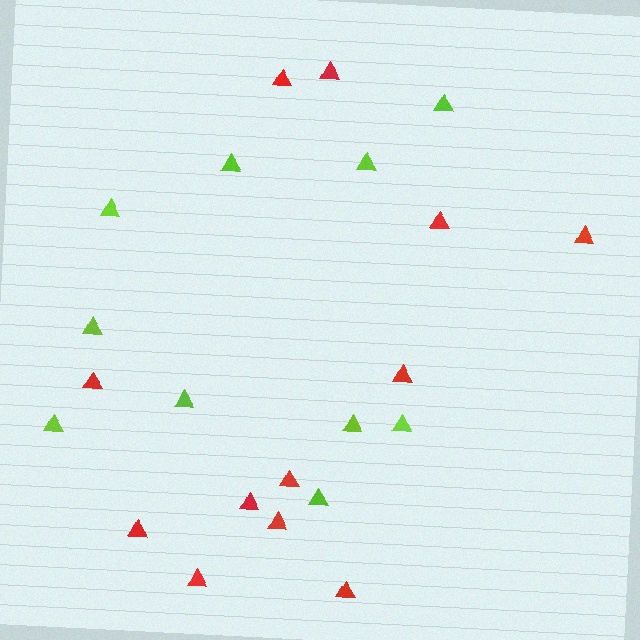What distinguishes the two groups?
There are 2 groups: one group of red triangles (12) and one group of lime triangles (10).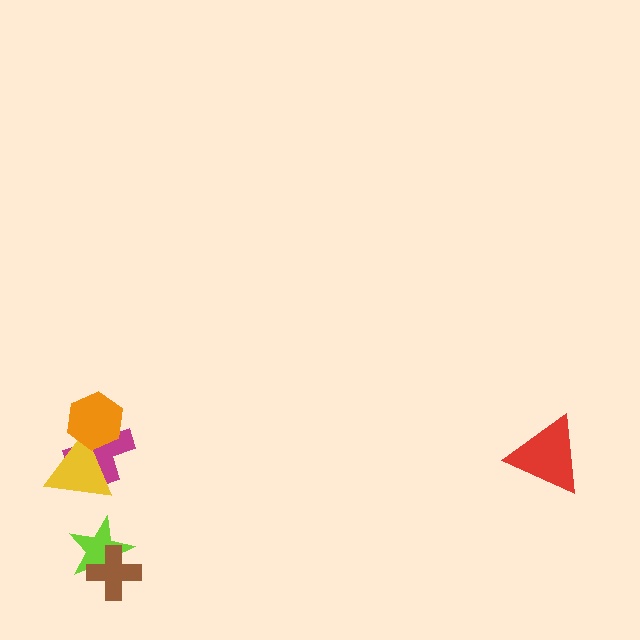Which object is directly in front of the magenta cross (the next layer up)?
The yellow triangle is directly in front of the magenta cross.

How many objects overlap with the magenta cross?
2 objects overlap with the magenta cross.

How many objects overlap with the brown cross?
1 object overlaps with the brown cross.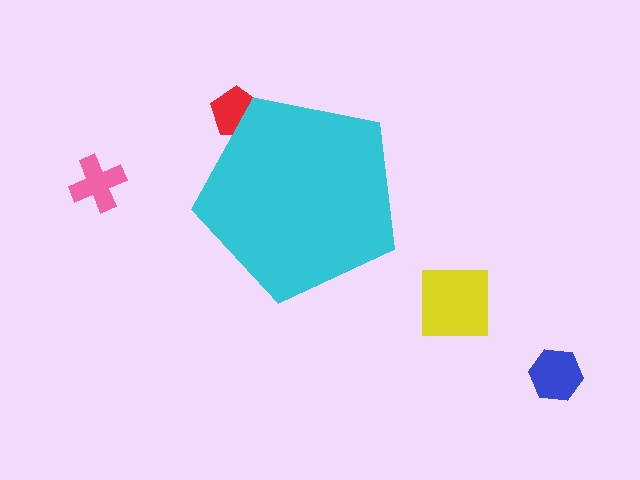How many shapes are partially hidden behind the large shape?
1 shape is partially hidden.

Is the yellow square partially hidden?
No, the yellow square is fully visible.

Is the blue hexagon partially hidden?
No, the blue hexagon is fully visible.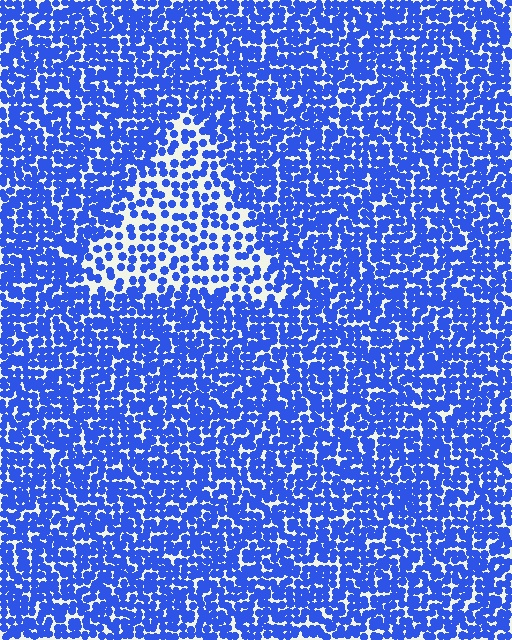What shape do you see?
I see a triangle.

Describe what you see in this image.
The image contains small blue elements arranged at two different densities. A triangle-shaped region is visible where the elements are less densely packed than the surrounding area.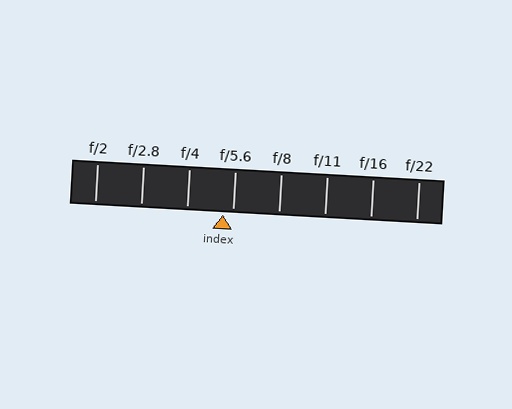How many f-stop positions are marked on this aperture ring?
There are 8 f-stop positions marked.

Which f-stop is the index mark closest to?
The index mark is closest to f/5.6.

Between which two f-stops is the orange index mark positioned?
The index mark is between f/4 and f/5.6.